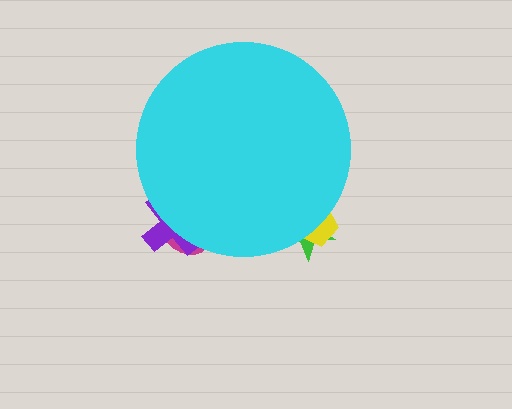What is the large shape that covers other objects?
A cyan circle.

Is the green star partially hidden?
Yes, the green star is partially hidden behind the cyan circle.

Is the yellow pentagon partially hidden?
Yes, the yellow pentagon is partially hidden behind the cyan circle.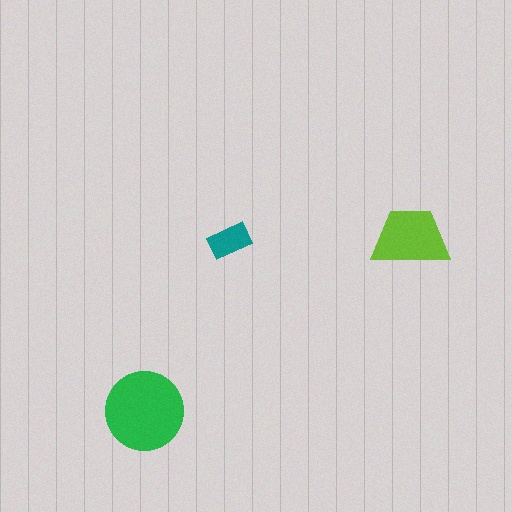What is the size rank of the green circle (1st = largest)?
1st.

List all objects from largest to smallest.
The green circle, the lime trapezoid, the teal rectangle.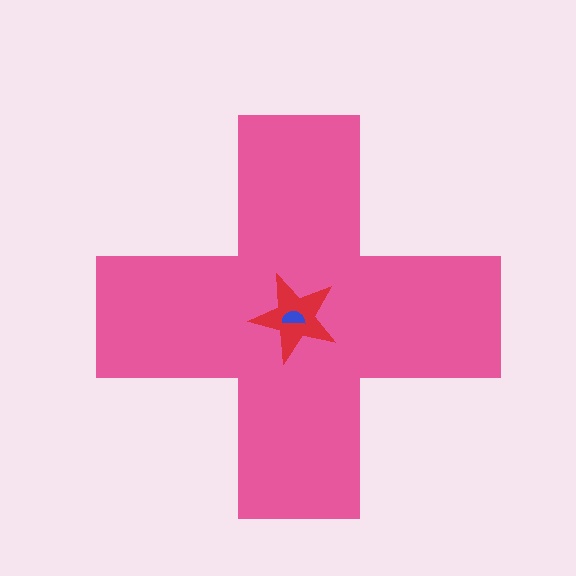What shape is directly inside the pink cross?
The red star.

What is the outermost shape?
The pink cross.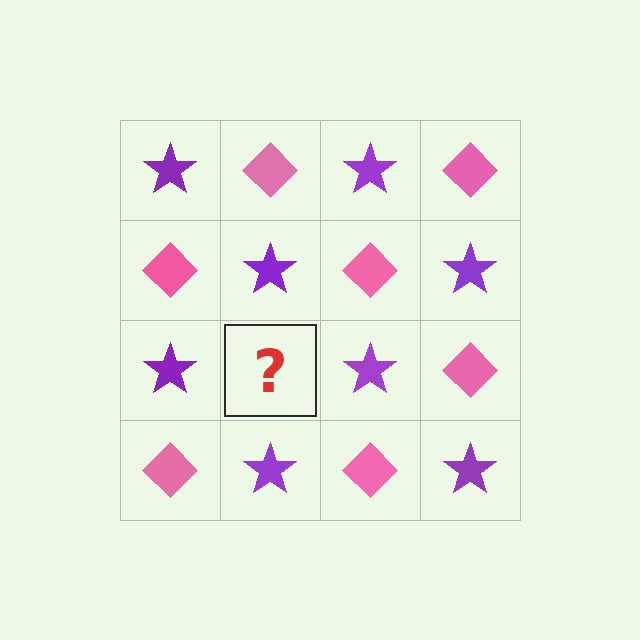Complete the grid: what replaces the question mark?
The question mark should be replaced with a pink diamond.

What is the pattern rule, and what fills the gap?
The rule is that it alternates purple star and pink diamond in a checkerboard pattern. The gap should be filled with a pink diamond.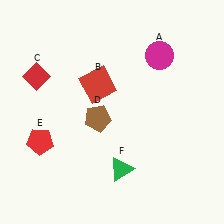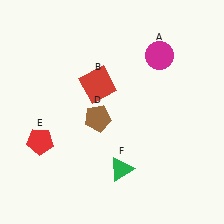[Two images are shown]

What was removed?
The red diamond (C) was removed in Image 2.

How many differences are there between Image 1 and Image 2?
There is 1 difference between the two images.